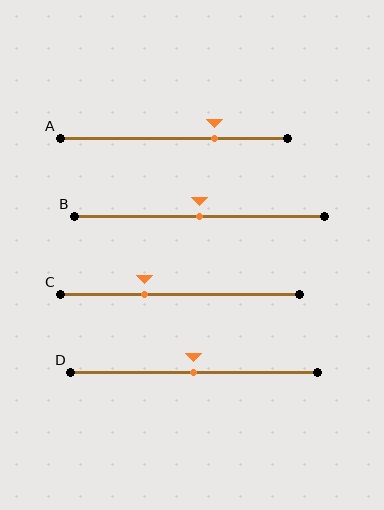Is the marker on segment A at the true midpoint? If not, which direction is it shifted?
No, the marker on segment A is shifted to the right by about 18% of the segment length.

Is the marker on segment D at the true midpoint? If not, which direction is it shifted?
Yes, the marker on segment D is at the true midpoint.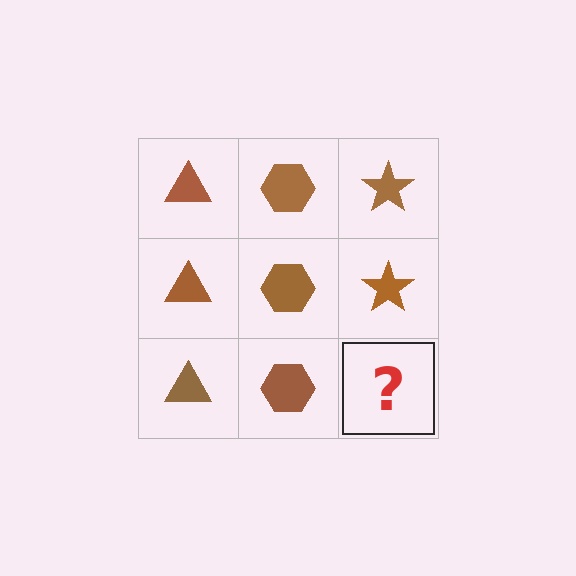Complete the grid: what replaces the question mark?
The question mark should be replaced with a brown star.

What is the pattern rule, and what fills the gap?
The rule is that each column has a consistent shape. The gap should be filled with a brown star.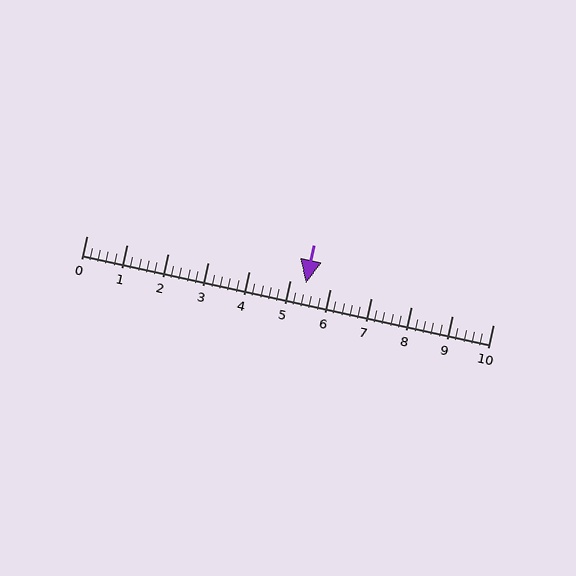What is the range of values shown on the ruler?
The ruler shows values from 0 to 10.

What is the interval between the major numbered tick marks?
The major tick marks are spaced 1 units apart.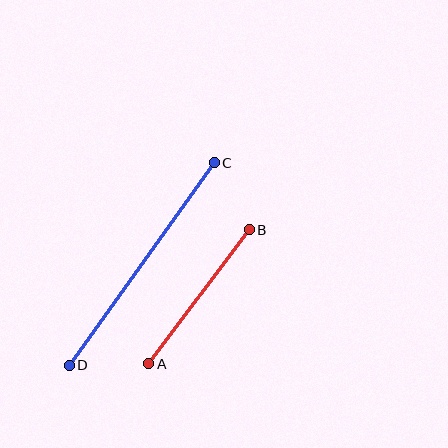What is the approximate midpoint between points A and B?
The midpoint is at approximately (199, 297) pixels.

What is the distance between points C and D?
The distance is approximately 249 pixels.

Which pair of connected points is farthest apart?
Points C and D are farthest apart.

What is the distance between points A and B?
The distance is approximately 167 pixels.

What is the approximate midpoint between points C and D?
The midpoint is at approximately (142, 264) pixels.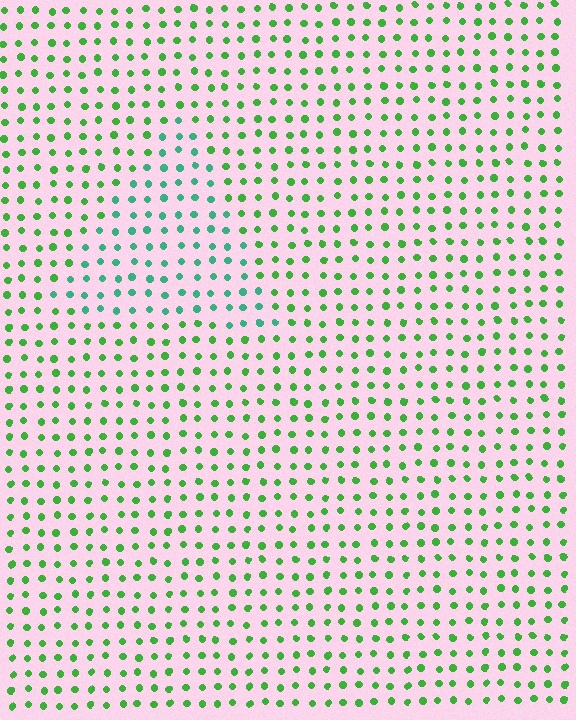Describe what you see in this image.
The image is filled with small green elements in a uniform arrangement. A triangle-shaped region is visible where the elements are tinted to a slightly different hue, forming a subtle color boundary.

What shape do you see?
I see a triangle.